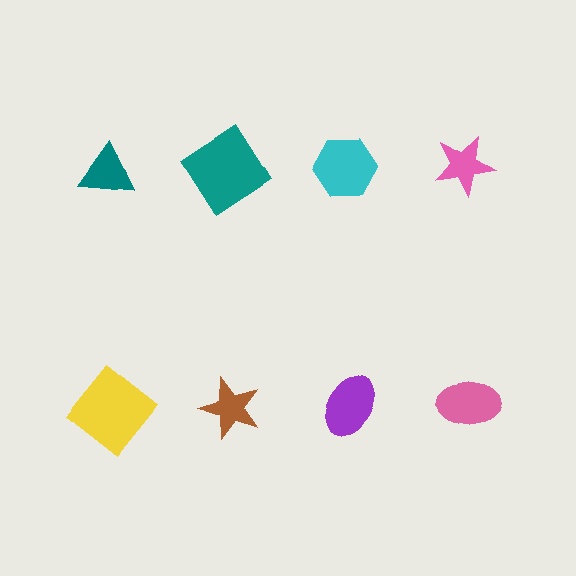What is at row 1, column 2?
A teal diamond.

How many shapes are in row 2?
4 shapes.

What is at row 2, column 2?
A brown star.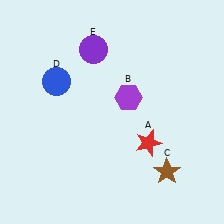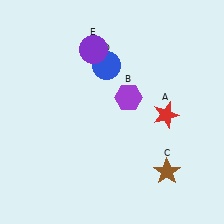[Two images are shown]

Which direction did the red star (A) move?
The red star (A) moved up.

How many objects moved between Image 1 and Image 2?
2 objects moved between the two images.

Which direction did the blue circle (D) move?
The blue circle (D) moved right.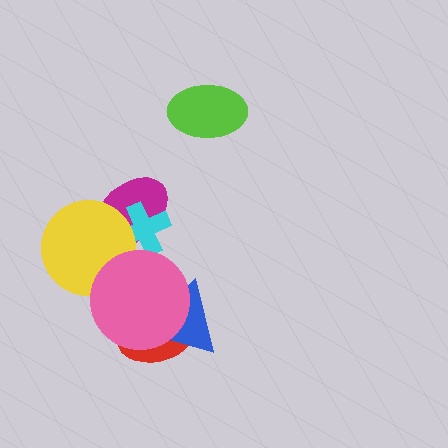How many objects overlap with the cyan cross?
2 objects overlap with the cyan cross.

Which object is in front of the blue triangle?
The pink circle is in front of the blue triangle.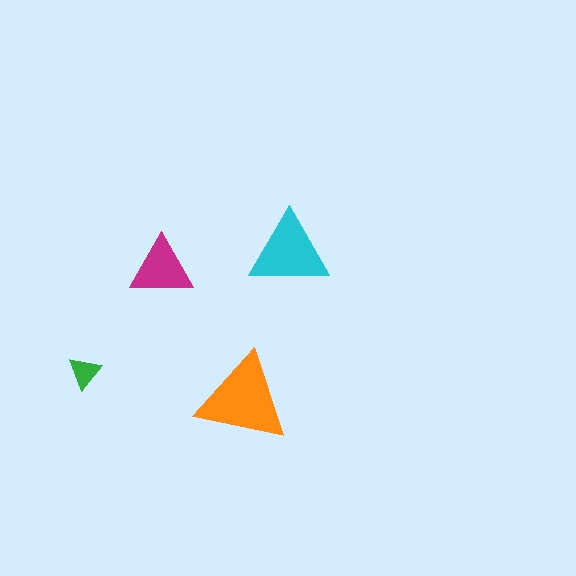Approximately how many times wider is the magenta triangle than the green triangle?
About 2 times wider.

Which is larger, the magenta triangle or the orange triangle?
The orange one.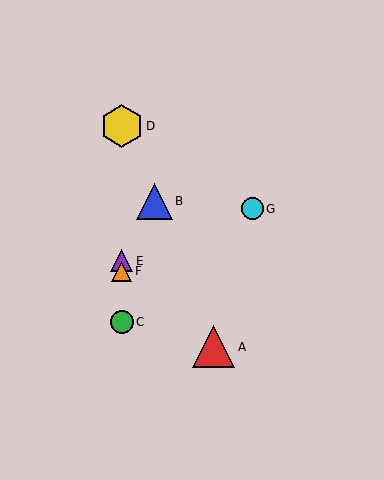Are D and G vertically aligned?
No, D is at x≈122 and G is at x≈252.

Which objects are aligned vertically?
Objects C, D, E, F are aligned vertically.